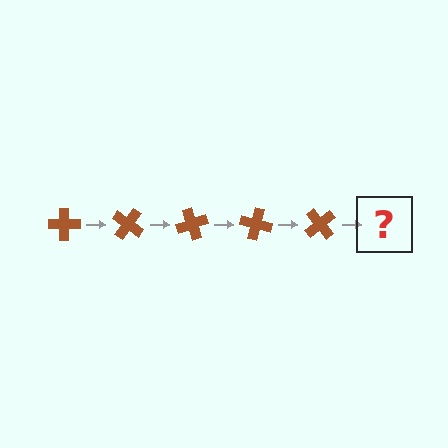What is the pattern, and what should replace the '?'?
The pattern is that the cross rotates 35 degrees each step. The '?' should be a brown cross rotated 175 degrees.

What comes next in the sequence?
The next element should be a brown cross rotated 175 degrees.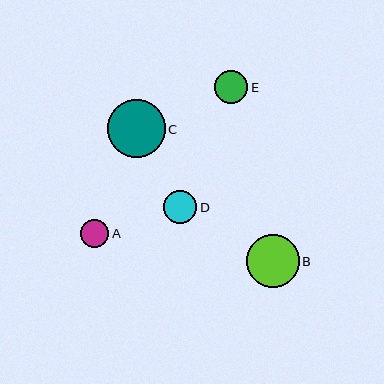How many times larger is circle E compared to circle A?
Circle E is approximately 1.2 times the size of circle A.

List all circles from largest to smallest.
From largest to smallest: C, B, D, E, A.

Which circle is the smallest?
Circle A is the smallest with a size of approximately 28 pixels.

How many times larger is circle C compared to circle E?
Circle C is approximately 1.7 times the size of circle E.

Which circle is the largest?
Circle C is the largest with a size of approximately 58 pixels.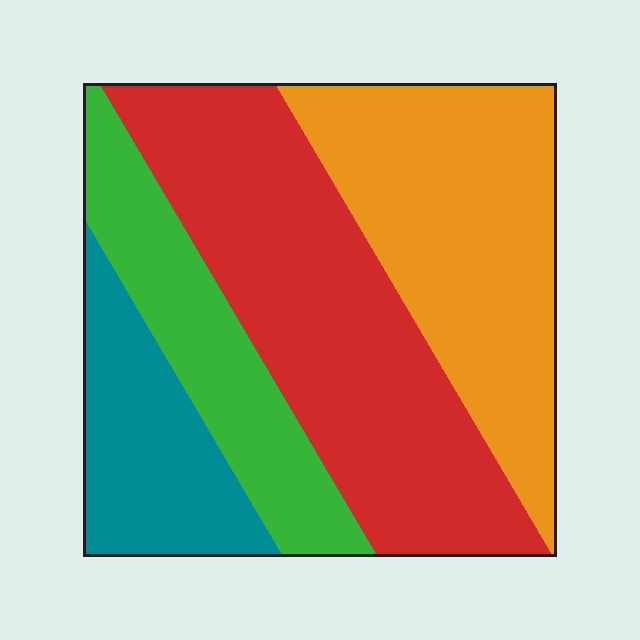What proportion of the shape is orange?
Orange covers roughly 30% of the shape.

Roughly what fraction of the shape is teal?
Teal takes up about one sixth (1/6) of the shape.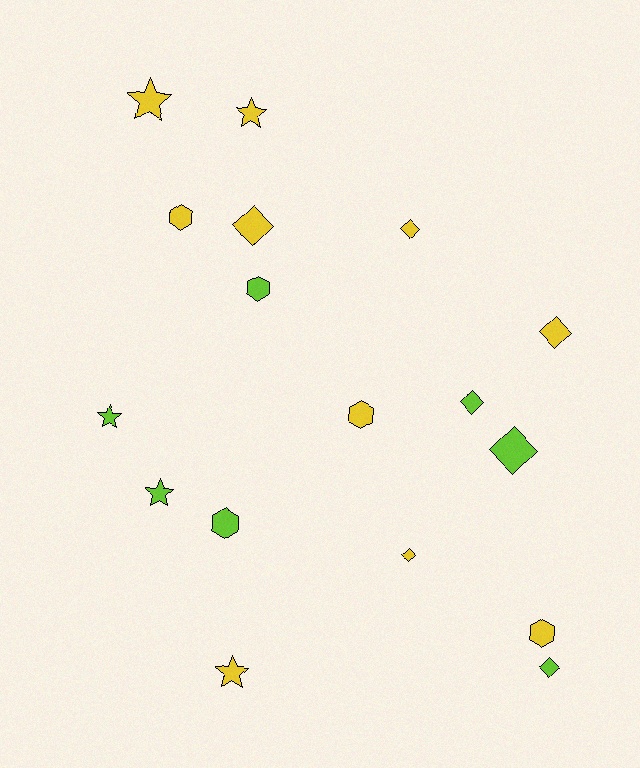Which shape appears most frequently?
Diamond, with 7 objects.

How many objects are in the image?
There are 17 objects.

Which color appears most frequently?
Yellow, with 10 objects.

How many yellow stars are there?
There are 3 yellow stars.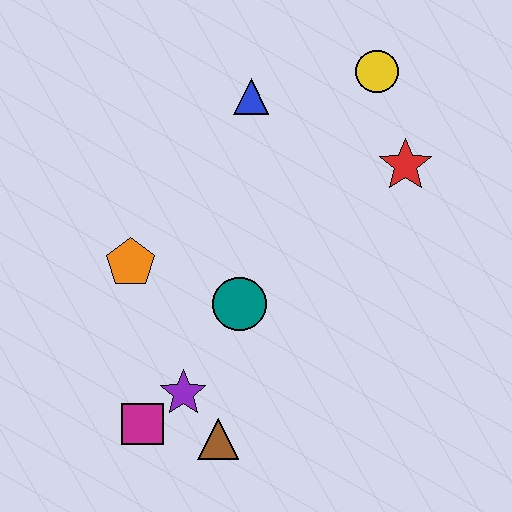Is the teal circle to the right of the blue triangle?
No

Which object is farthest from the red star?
The magenta square is farthest from the red star.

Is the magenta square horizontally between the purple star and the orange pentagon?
Yes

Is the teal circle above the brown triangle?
Yes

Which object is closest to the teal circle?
The purple star is closest to the teal circle.